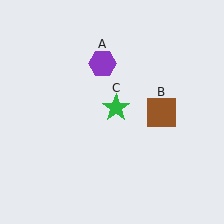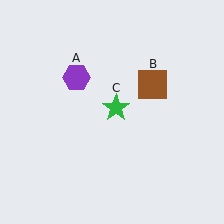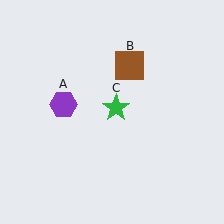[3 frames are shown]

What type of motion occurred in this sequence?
The purple hexagon (object A), brown square (object B) rotated counterclockwise around the center of the scene.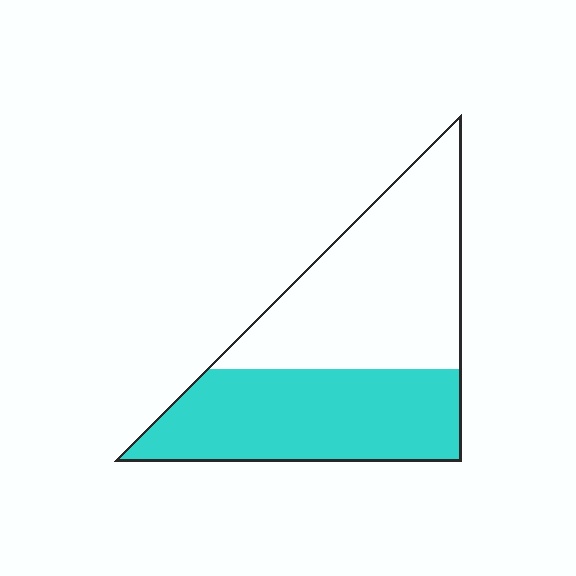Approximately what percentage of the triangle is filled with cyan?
Approximately 45%.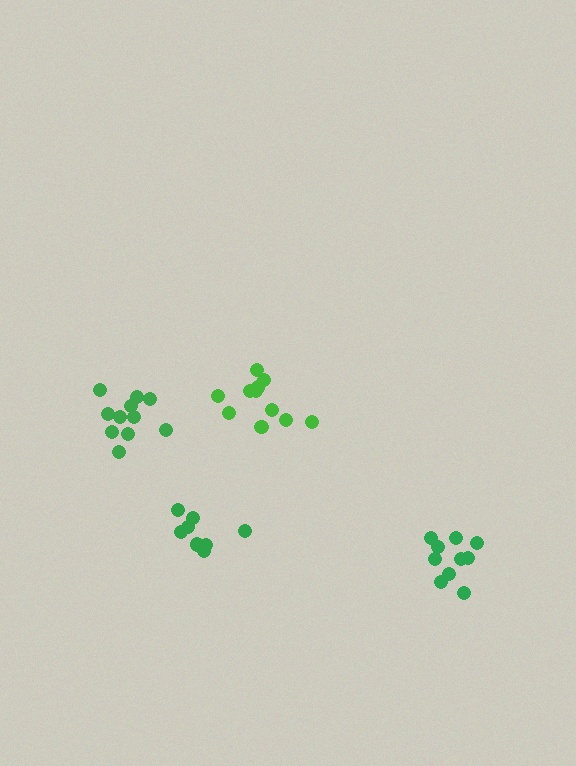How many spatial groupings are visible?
There are 4 spatial groupings.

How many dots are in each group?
Group 1: 8 dots, Group 2: 10 dots, Group 3: 11 dots, Group 4: 11 dots (40 total).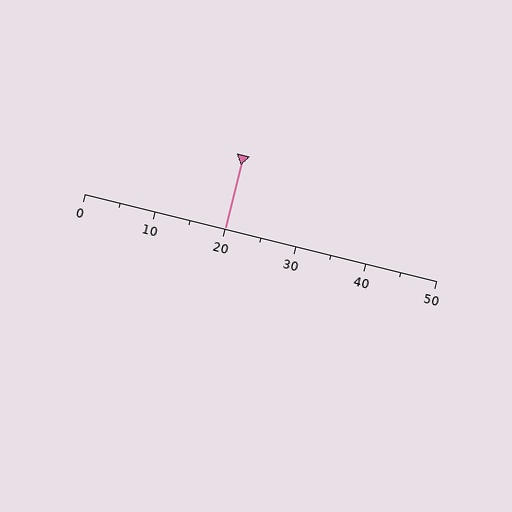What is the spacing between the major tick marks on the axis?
The major ticks are spaced 10 apart.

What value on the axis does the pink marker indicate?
The marker indicates approximately 20.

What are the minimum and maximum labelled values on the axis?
The axis runs from 0 to 50.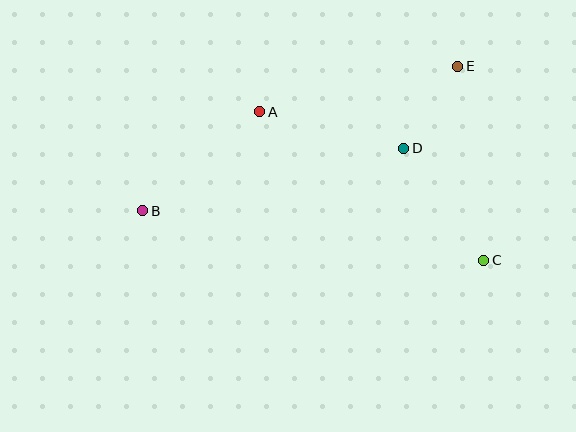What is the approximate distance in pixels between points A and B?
The distance between A and B is approximately 153 pixels.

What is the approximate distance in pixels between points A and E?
The distance between A and E is approximately 203 pixels.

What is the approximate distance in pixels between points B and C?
The distance between B and C is approximately 345 pixels.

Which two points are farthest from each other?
Points B and E are farthest from each other.